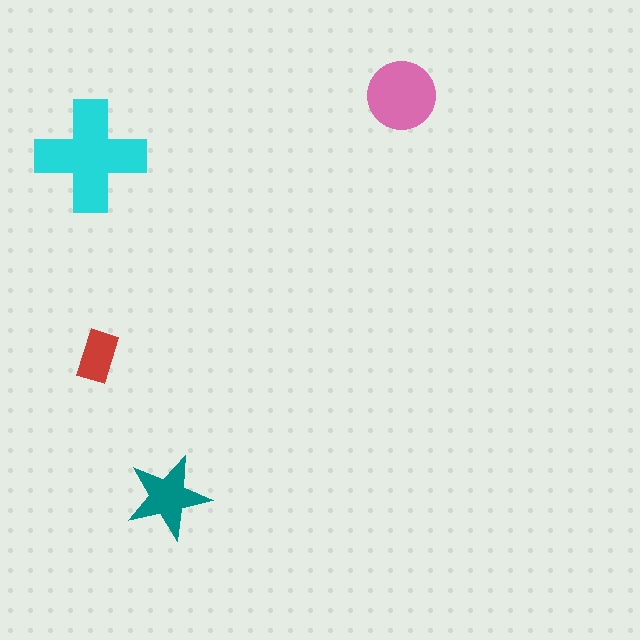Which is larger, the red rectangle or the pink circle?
The pink circle.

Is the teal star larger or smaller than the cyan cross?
Smaller.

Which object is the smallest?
The red rectangle.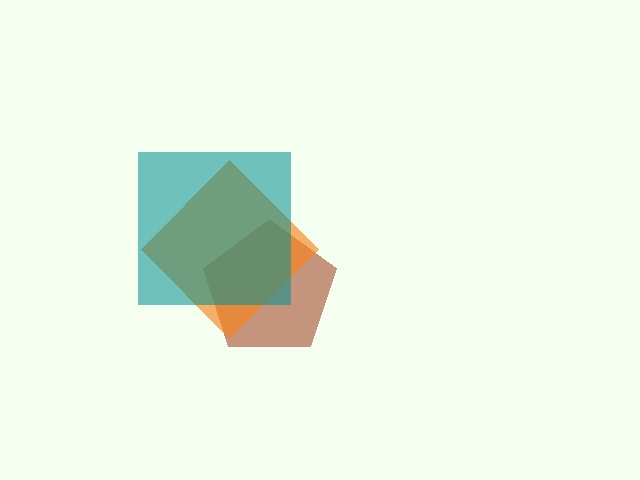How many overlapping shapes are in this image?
There are 3 overlapping shapes in the image.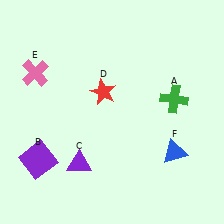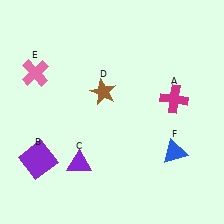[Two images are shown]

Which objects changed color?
A changed from green to magenta. D changed from red to brown.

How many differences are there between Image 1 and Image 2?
There are 2 differences between the two images.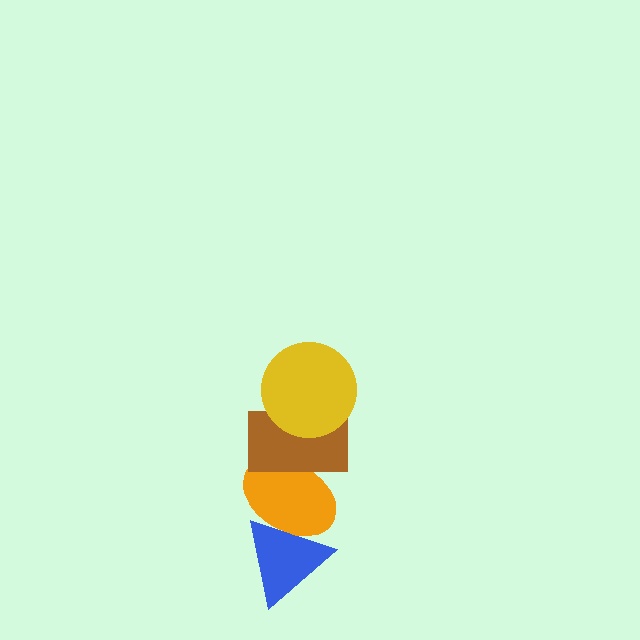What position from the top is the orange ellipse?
The orange ellipse is 3rd from the top.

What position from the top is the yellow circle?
The yellow circle is 1st from the top.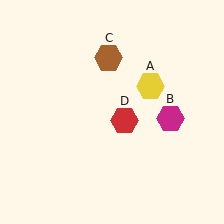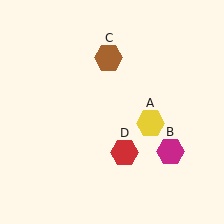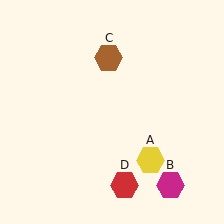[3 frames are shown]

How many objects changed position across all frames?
3 objects changed position: yellow hexagon (object A), magenta hexagon (object B), red hexagon (object D).